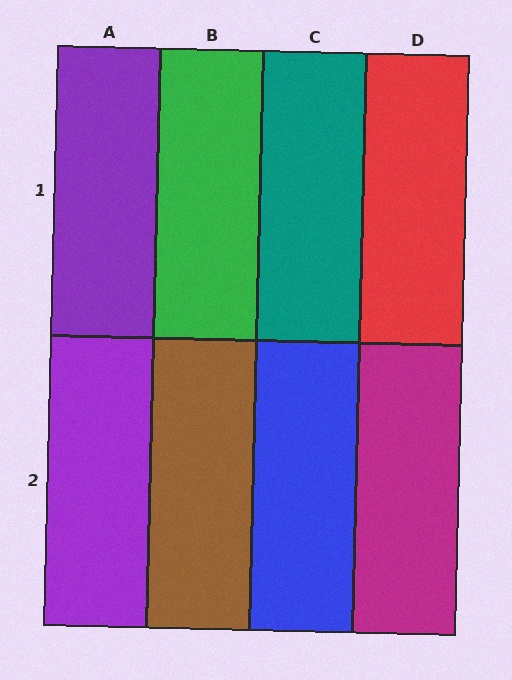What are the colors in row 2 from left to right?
Purple, brown, blue, magenta.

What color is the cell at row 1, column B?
Green.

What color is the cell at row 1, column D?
Red.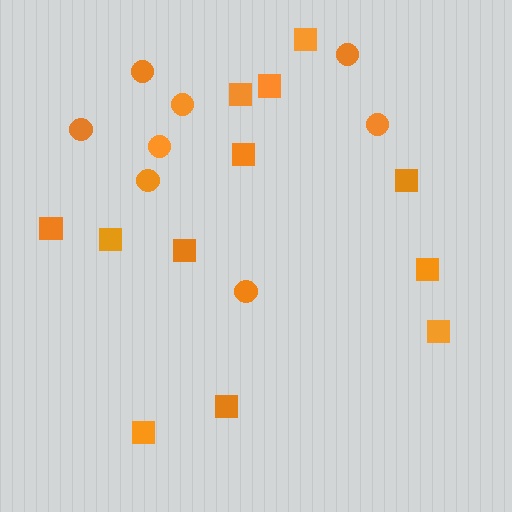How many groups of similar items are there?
There are 2 groups: one group of squares (12) and one group of circles (8).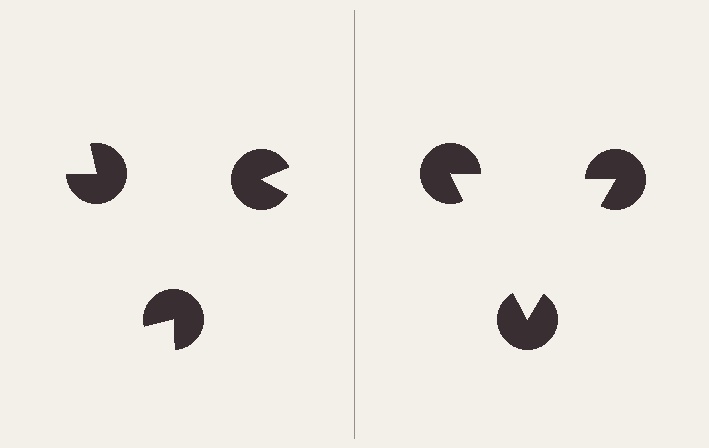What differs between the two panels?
The pac-man discs are positioned identically on both sides; only the wedge orientations differ. On the right they align to a triangle; on the left they are misaligned.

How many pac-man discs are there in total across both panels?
6 — 3 on each side.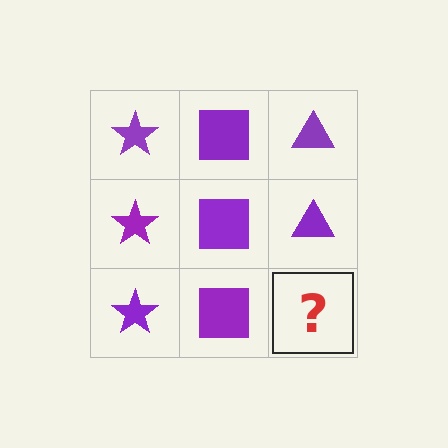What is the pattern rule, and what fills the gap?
The rule is that each column has a consistent shape. The gap should be filled with a purple triangle.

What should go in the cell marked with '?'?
The missing cell should contain a purple triangle.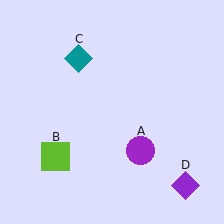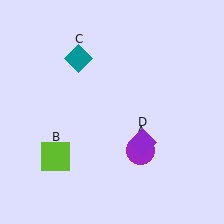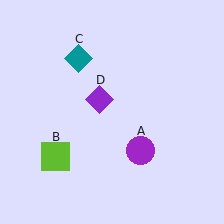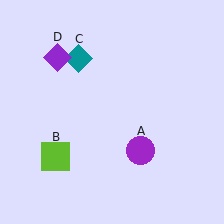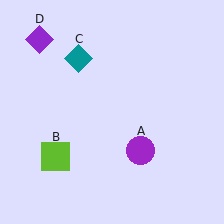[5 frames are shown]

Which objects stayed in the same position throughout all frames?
Purple circle (object A) and lime square (object B) and teal diamond (object C) remained stationary.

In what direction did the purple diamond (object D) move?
The purple diamond (object D) moved up and to the left.